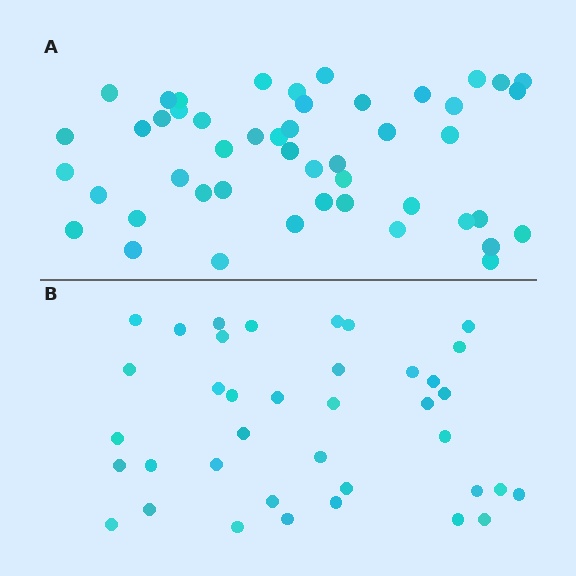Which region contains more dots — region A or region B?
Region A (the top region) has more dots.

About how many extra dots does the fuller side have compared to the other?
Region A has roughly 10 or so more dots than region B.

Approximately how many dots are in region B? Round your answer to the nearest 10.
About 40 dots. (The exact count is 38, which rounds to 40.)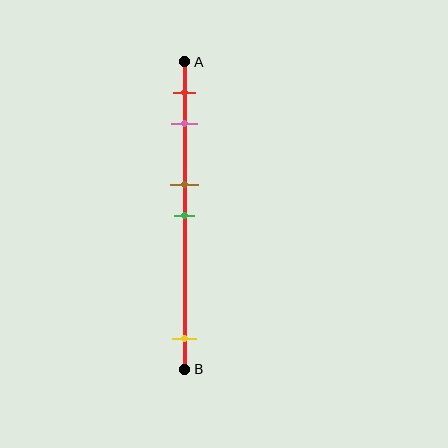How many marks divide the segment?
There are 5 marks dividing the segment.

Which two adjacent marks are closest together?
The brown and green marks are the closest adjacent pair.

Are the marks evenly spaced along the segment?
No, the marks are not evenly spaced.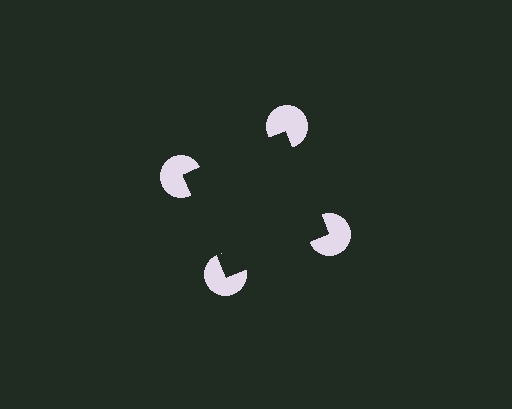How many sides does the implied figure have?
4 sides.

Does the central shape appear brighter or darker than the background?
It typically appears slightly darker than the background, even though no actual brightness change is drawn.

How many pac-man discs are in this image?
There are 4 — one at each vertex of the illusory square.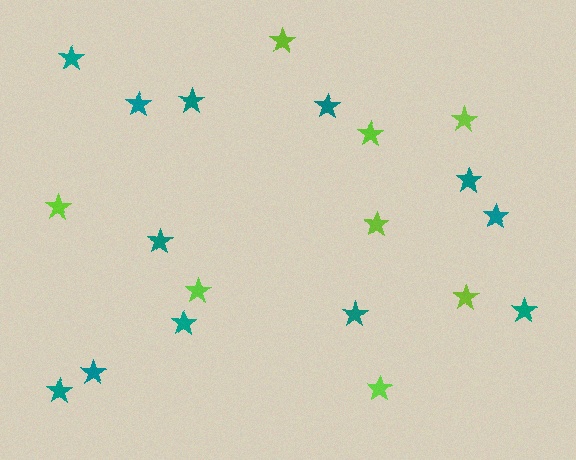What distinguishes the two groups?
There are 2 groups: one group of lime stars (8) and one group of teal stars (12).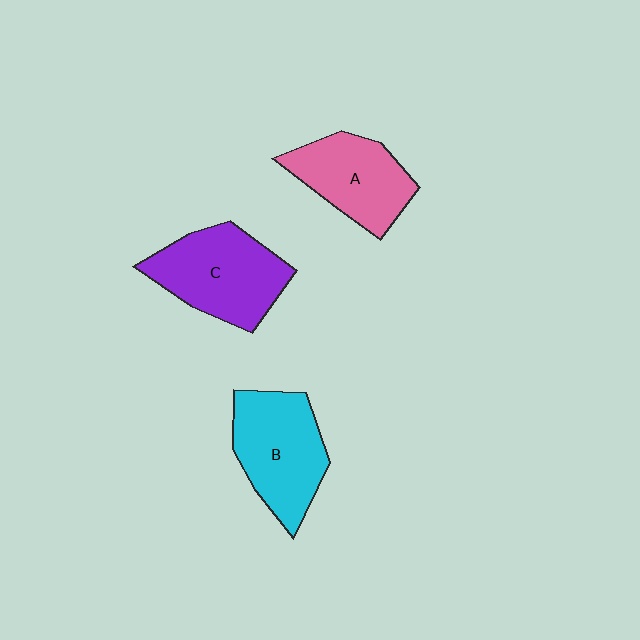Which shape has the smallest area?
Shape A (pink).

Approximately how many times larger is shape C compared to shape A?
Approximately 1.2 times.